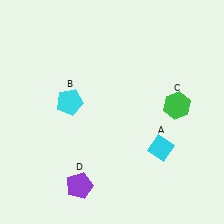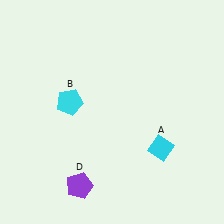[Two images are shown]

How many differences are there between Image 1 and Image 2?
There is 1 difference between the two images.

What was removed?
The green hexagon (C) was removed in Image 2.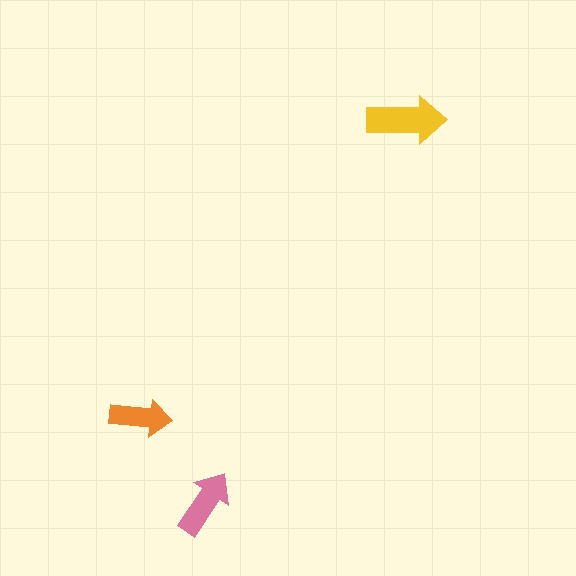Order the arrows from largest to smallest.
the yellow one, the pink one, the orange one.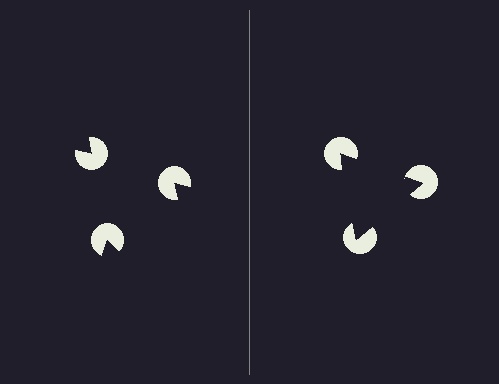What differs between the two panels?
The pac-man discs are positioned identically on both sides; only the wedge orientations differ. On the right they align to a triangle; on the left they are misaligned.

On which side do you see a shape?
An illusory triangle appears on the right side. On the left side the wedge cuts are rotated, so no coherent shape forms.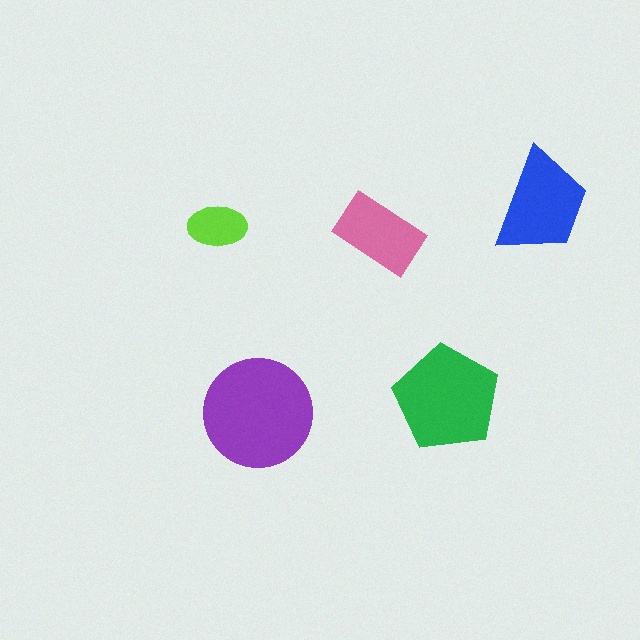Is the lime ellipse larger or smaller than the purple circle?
Smaller.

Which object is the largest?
The purple circle.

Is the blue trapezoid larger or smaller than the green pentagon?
Smaller.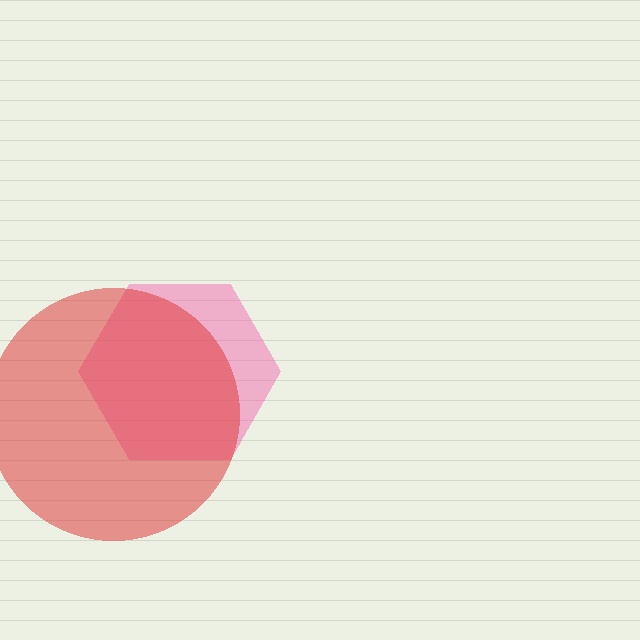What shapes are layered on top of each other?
The layered shapes are: a pink hexagon, a red circle.